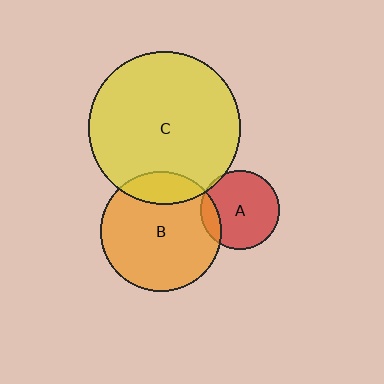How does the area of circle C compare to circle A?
Approximately 3.7 times.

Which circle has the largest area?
Circle C (yellow).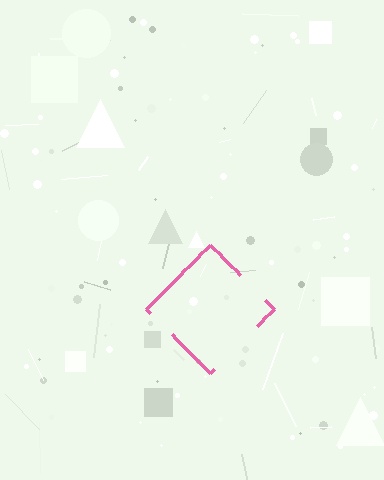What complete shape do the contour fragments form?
The contour fragments form a diamond.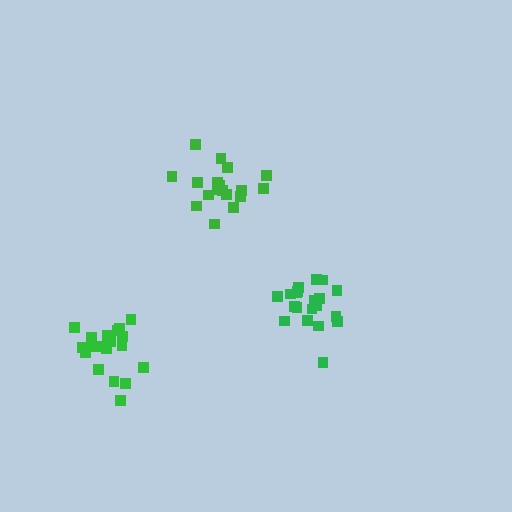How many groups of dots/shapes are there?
There are 3 groups.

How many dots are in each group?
Group 1: 18 dots, Group 2: 20 dots, Group 3: 19 dots (57 total).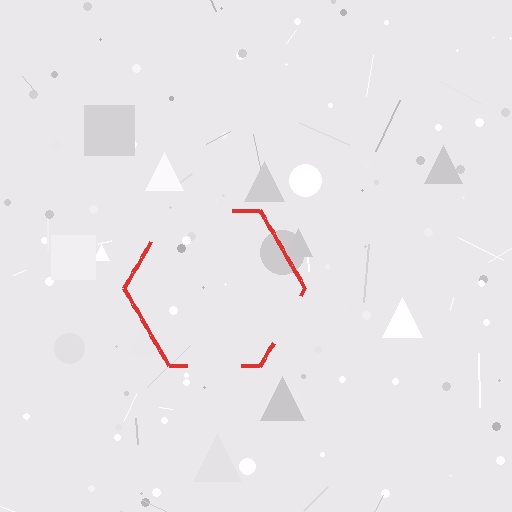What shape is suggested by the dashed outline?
The dashed outline suggests a hexagon.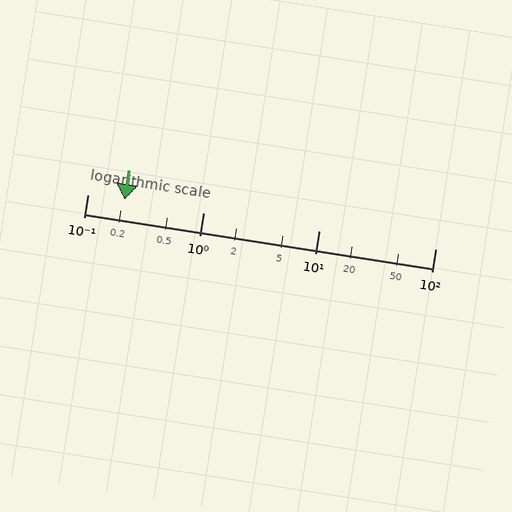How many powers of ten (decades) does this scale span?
The scale spans 3 decades, from 0.1 to 100.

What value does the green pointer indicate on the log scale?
The pointer indicates approximately 0.21.